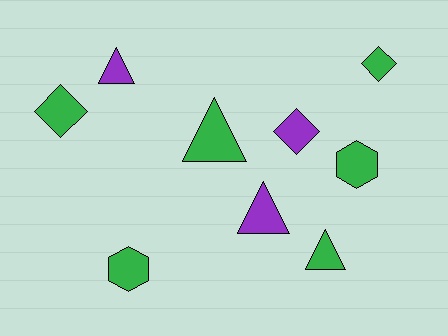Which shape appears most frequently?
Triangle, with 4 objects.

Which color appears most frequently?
Green, with 6 objects.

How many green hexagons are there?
There are 2 green hexagons.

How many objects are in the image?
There are 9 objects.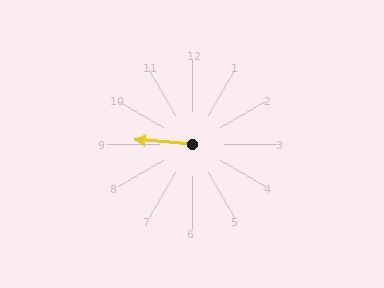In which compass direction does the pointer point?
West.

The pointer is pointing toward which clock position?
Roughly 9 o'clock.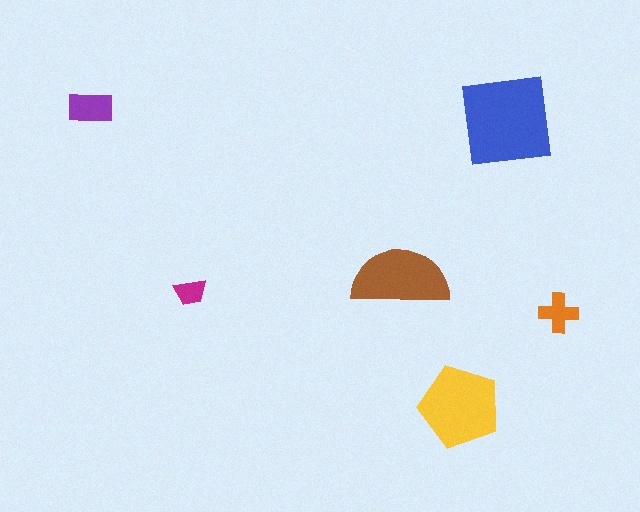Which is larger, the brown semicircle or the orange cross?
The brown semicircle.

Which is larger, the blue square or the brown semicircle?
The blue square.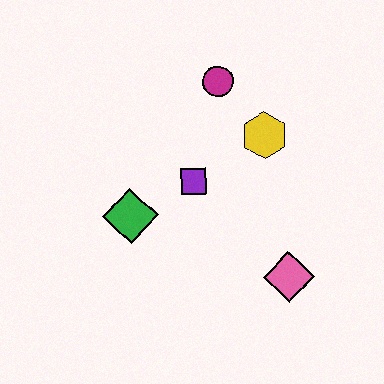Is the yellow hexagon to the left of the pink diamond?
Yes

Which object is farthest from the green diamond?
The pink diamond is farthest from the green diamond.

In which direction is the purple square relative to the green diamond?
The purple square is to the right of the green diamond.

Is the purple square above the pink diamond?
Yes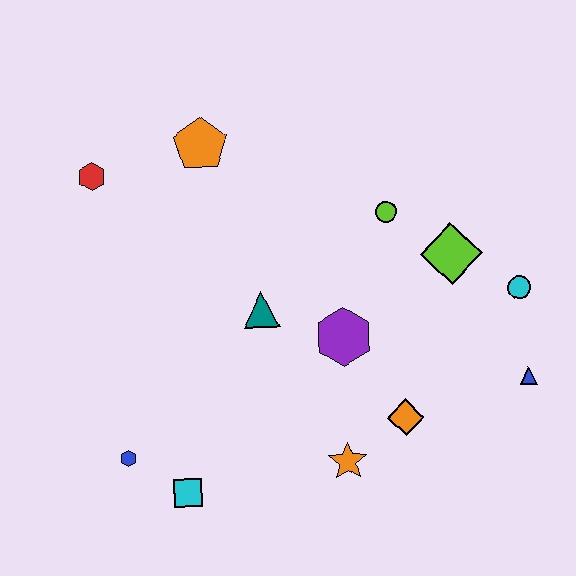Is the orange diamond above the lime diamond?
No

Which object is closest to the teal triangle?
The purple hexagon is closest to the teal triangle.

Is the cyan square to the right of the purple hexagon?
No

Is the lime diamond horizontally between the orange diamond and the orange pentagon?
No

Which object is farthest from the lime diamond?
The blue hexagon is farthest from the lime diamond.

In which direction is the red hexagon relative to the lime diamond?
The red hexagon is to the left of the lime diamond.